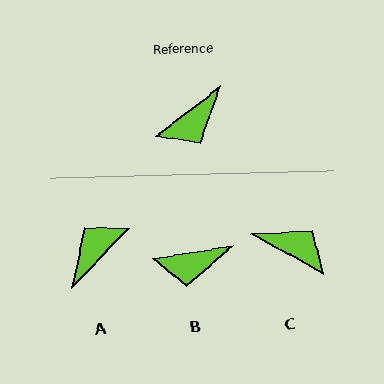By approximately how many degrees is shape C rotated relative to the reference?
Approximately 113 degrees counter-clockwise.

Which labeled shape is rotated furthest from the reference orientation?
A, about 172 degrees away.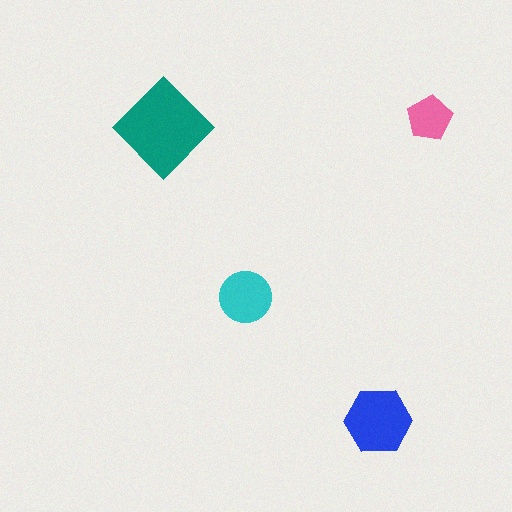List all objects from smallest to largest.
The pink pentagon, the cyan circle, the blue hexagon, the teal diamond.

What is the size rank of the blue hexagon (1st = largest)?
2nd.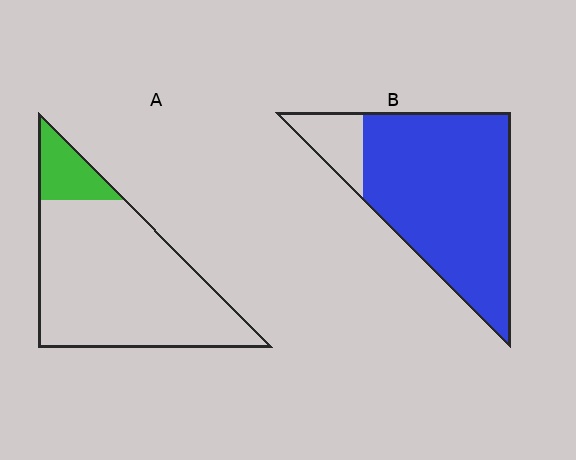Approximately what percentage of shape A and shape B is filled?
A is approximately 15% and B is approximately 85%.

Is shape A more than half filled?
No.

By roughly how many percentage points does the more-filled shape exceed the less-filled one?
By roughly 70 percentage points (B over A).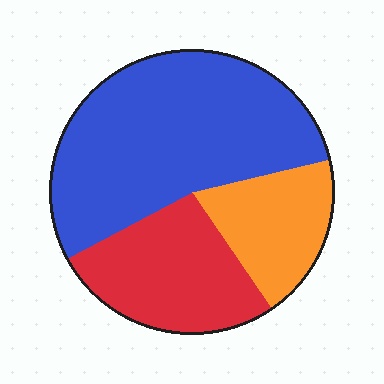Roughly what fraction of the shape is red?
Red takes up about one quarter (1/4) of the shape.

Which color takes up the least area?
Orange, at roughly 20%.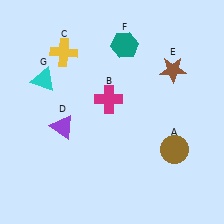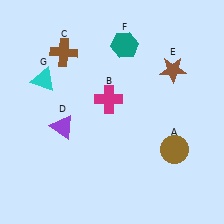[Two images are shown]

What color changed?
The cross (C) changed from yellow in Image 1 to brown in Image 2.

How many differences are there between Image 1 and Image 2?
There is 1 difference between the two images.